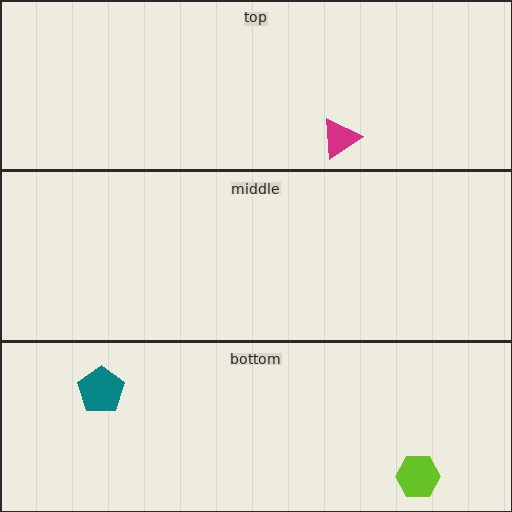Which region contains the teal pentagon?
The bottom region.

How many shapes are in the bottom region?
2.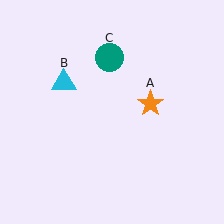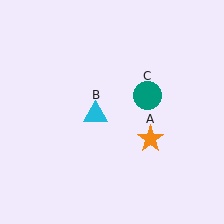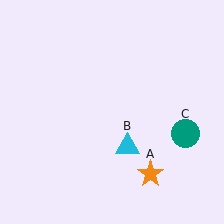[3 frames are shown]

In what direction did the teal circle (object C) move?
The teal circle (object C) moved down and to the right.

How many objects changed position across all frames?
3 objects changed position: orange star (object A), cyan triangle (object B), teal circle (object C).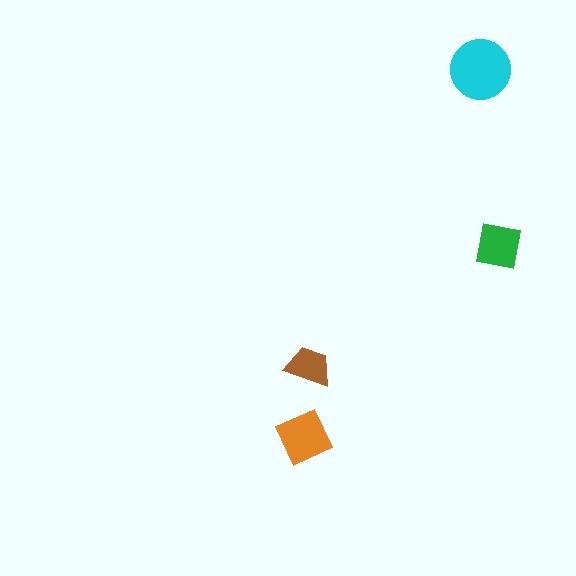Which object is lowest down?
The orange square is bottommost.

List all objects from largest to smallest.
The cyan circle, the orange square, the green square, the brown trapezoid.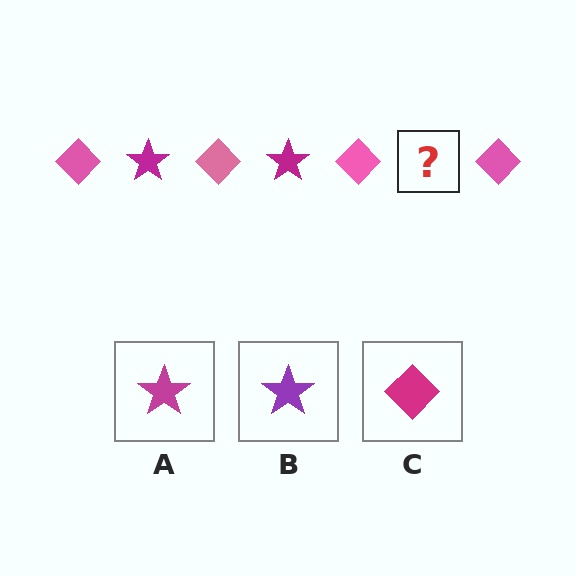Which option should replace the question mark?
Option A.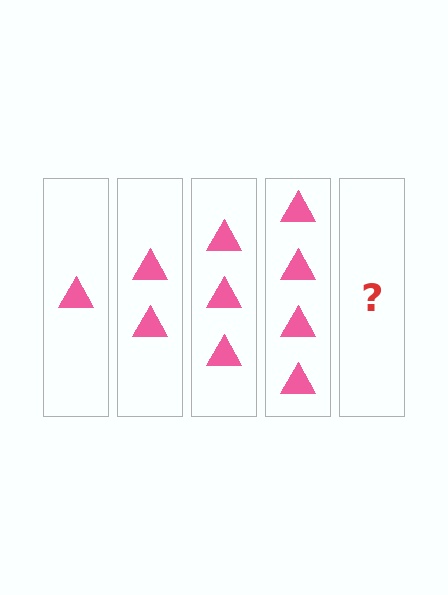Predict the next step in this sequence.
The next step is 5 triangles.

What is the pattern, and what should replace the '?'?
The pattern is that each step adds one more triangle. The '?' should be 5 triangles.